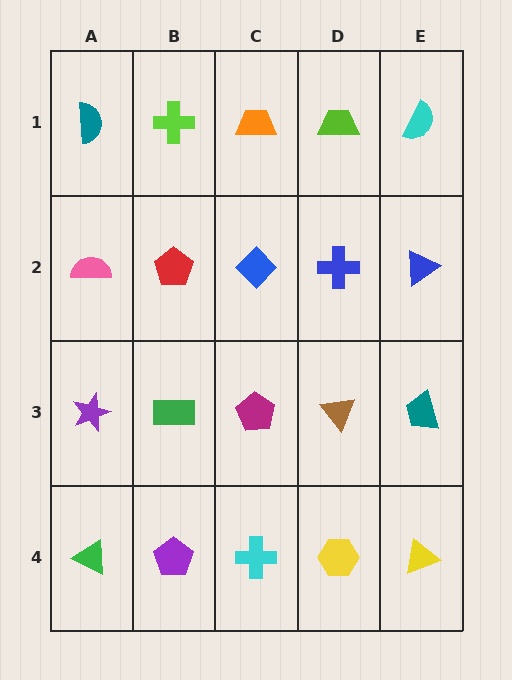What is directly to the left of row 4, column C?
A purple pentagon.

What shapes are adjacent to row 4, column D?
A brown triangle (row 3, column D), a cyan cross (row 4, column C), a yellow triangle (row 4, column E).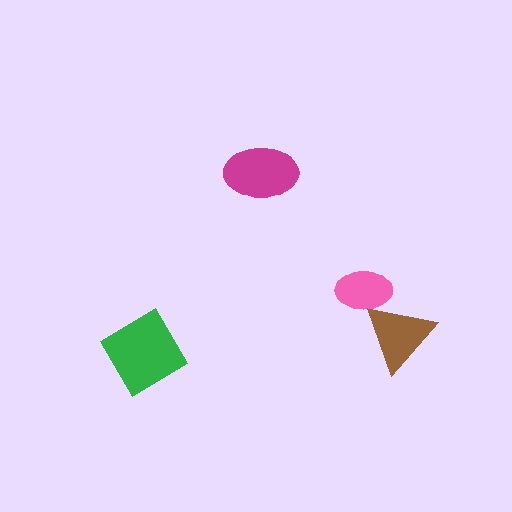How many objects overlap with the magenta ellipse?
0 objects overlap with the magenta ellipse.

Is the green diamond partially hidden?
No, no other shape covers it.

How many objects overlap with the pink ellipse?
1 object overlaps with the pink ellipse.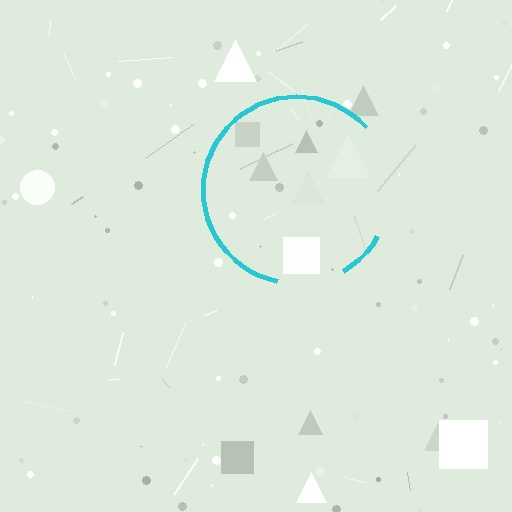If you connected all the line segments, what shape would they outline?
They would outline a circle.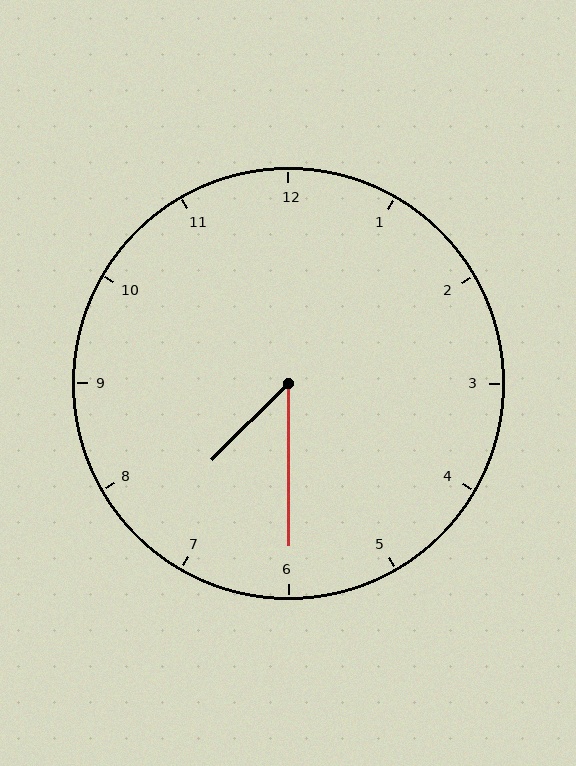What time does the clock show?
7:30.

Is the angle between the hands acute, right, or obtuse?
It is acute.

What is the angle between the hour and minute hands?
Approximately 45 degrees.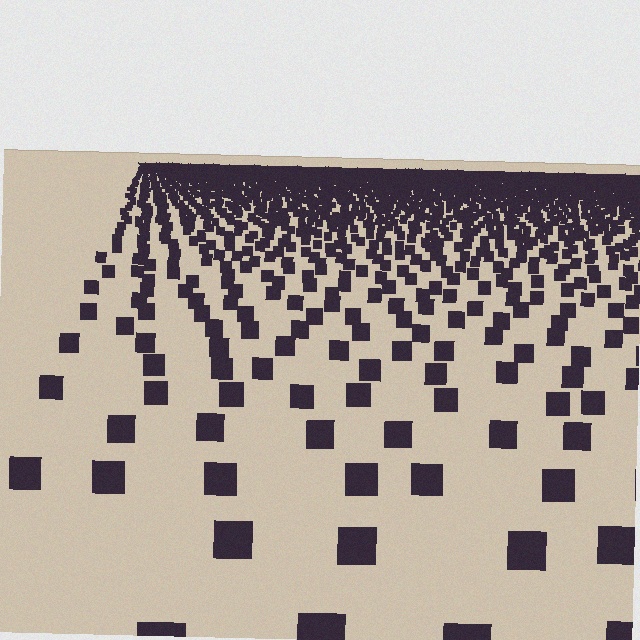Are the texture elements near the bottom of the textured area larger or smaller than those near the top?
Larger. Near the bottom, elements are closer to the viewer and appear at a bigger on-screen size.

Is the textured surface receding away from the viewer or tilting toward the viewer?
The surface is receding away from the viewer. Texture elements get smaller and denser toward the top.